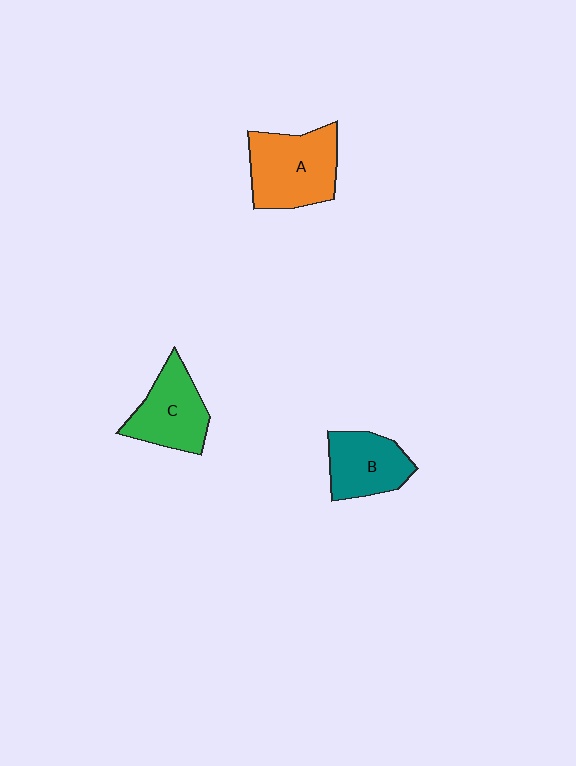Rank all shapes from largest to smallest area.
From largest to smallest: A (orange), C (green), B (teal).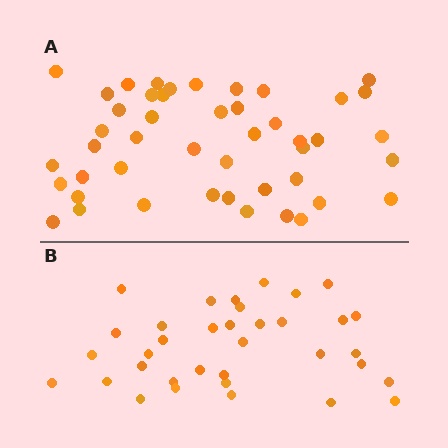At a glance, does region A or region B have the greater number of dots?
Region A (the top region) has more dots.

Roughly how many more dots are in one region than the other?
Region A has roughly 12 or so more dots than region B.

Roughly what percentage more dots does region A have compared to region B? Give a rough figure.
About 30% more.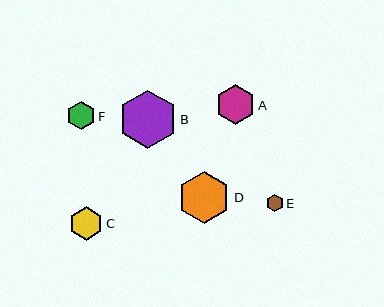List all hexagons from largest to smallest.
From largest to smallest: B, D, A, C, F, E.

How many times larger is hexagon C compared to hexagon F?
Hexagon C is approximately 1.2 times the size of hexagon F.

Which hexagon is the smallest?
Hexagon E is the smallest with a size of approximately 17 pixels.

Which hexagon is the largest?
Hexagon B is the largest with a size of approximately 58 pixels.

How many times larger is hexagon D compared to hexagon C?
Hexagon D is approximately 1.6 times the size of hexagon C.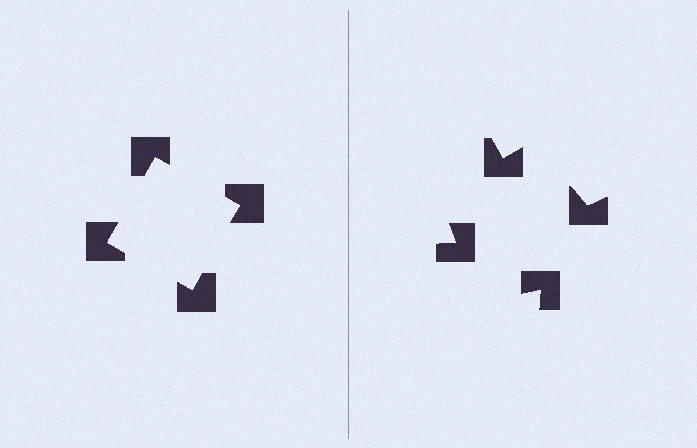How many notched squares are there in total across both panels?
8 — 4 on each side.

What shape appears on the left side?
An illusory square.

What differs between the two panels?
The notched squares are positioned identically on both sides; only the wedge orientations differ. On the left they align to a square; on the right they are misaligned.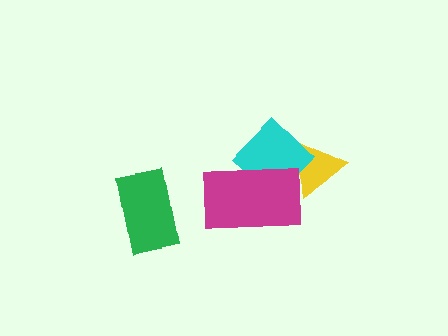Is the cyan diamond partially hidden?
Yes, it is partially covered by another shape.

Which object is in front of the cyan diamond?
The magenta rectangle is in front of the cyan diamond.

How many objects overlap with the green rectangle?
0 objects overlap with the green rectangle.